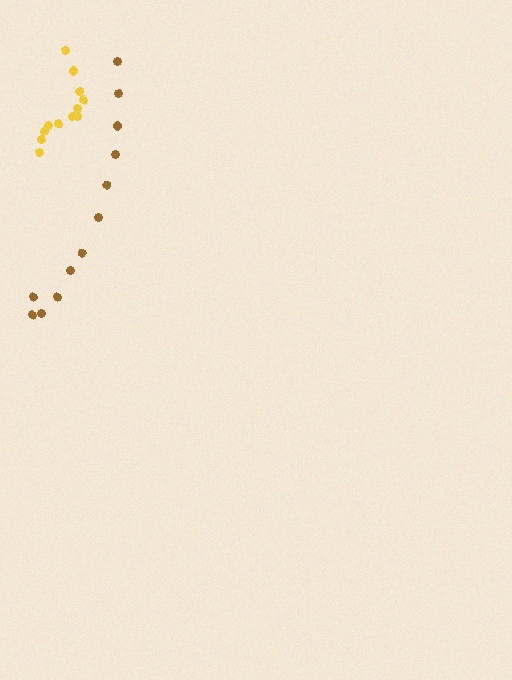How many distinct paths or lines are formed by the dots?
There are 2 distinct paths.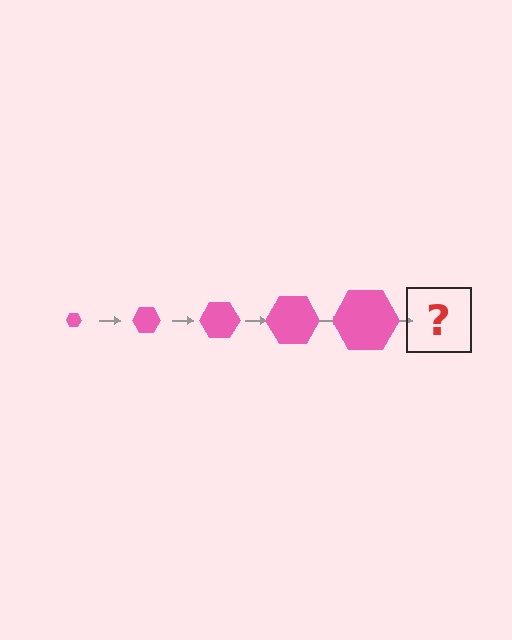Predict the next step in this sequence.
The next step is a pink hexagon, larger than the previous one.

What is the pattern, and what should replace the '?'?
The pattern is that the hexagon gets progressively larger each step. The '?' should be a pink hexagon, larger than the previous one.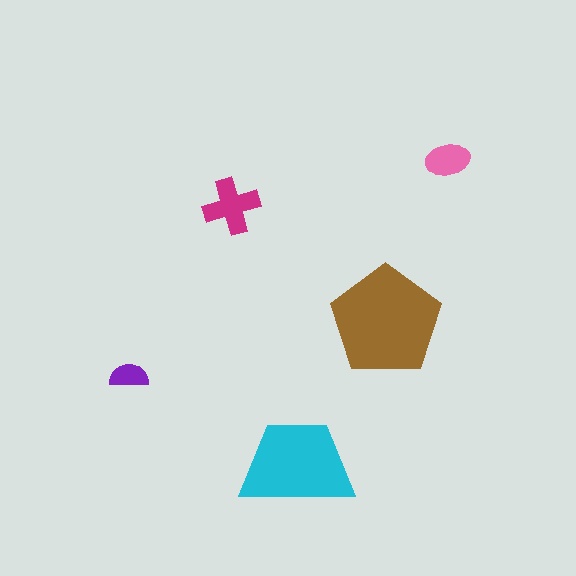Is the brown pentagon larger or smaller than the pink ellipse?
Larger.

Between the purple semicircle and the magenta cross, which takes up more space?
The magenta cross.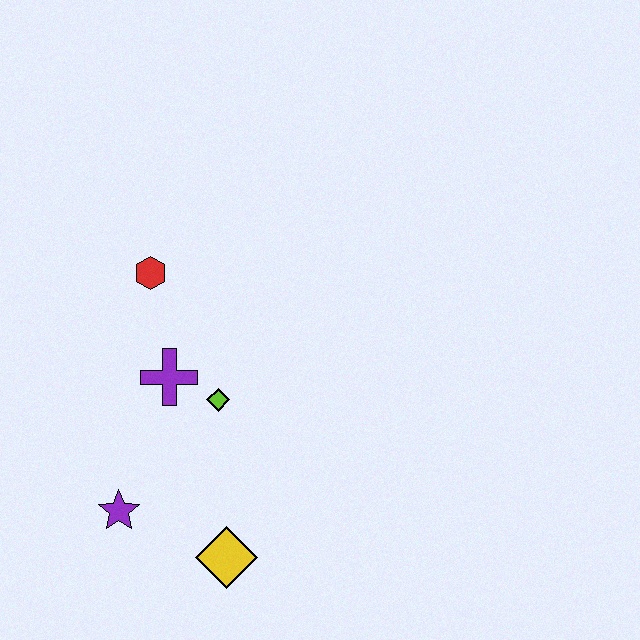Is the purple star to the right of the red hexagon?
No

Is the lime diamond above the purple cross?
No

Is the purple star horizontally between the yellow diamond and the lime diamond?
No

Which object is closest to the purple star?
The yellow diamond is closest to the purple star.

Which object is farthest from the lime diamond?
The yellow diamond is farthest from the lime diamond.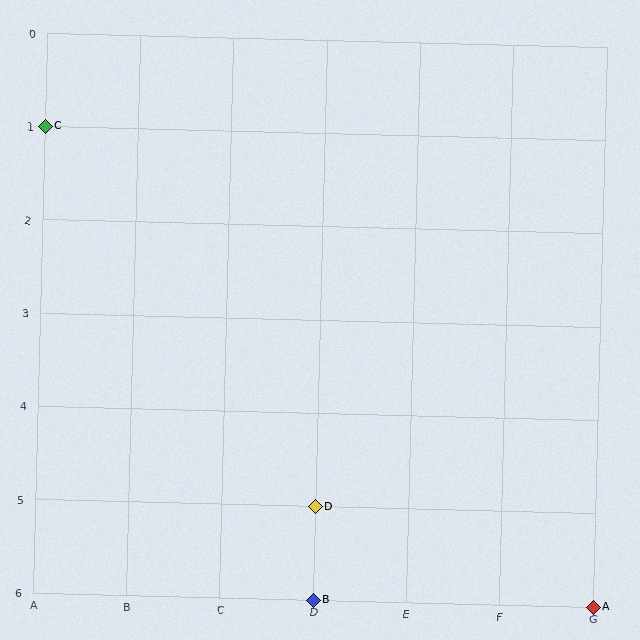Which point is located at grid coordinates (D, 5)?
Point D is at (D, 5).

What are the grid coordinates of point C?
Point C is at grid coordinates (A, 1).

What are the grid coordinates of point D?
Point D is at grid coordinates (D, 5).